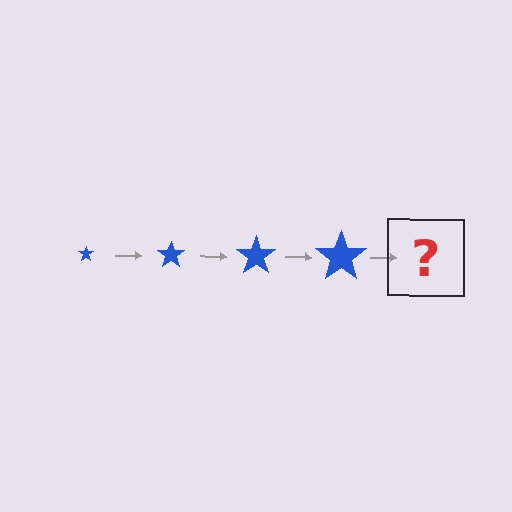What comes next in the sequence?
The next element should be a blue star, larger than the previous one.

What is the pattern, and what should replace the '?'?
The pattern is that the star gets progressively larger each step. The '?' should be a blue star, larger than the previous one.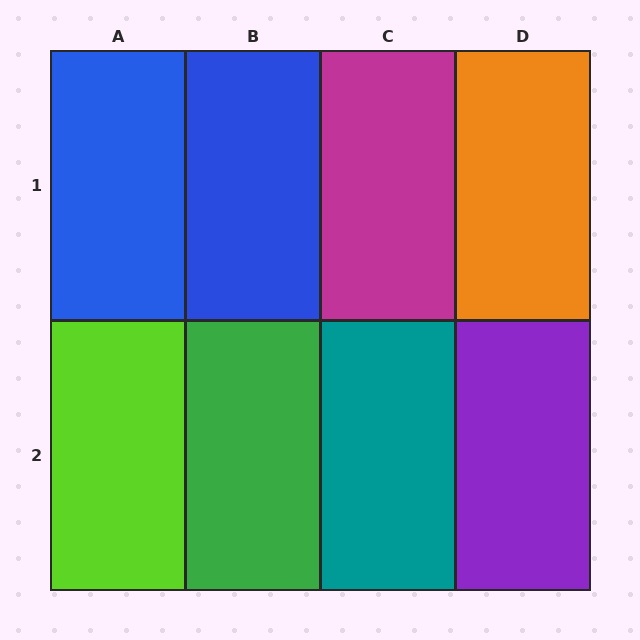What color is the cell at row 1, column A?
Blue.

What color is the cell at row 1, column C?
Magenta.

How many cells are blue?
2 cells are blue.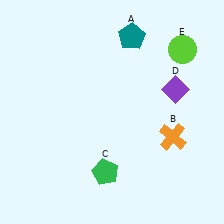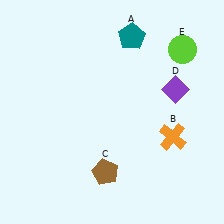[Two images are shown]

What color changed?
The pentagon (C) changed from green in Image 1 to brown in Image 2.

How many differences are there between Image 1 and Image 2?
There is 1 difference between the two images.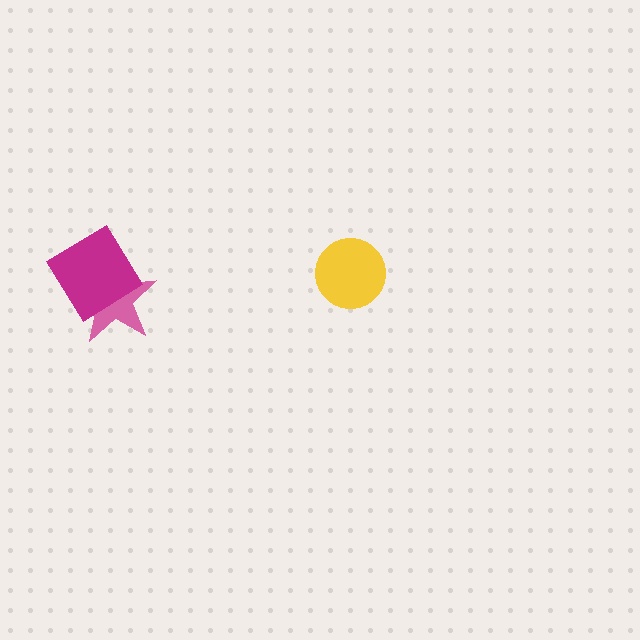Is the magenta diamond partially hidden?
No, no other shape covers it.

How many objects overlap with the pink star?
1 object overlaps with the pink star.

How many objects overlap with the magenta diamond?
1 object overlaps with the magenta diamond.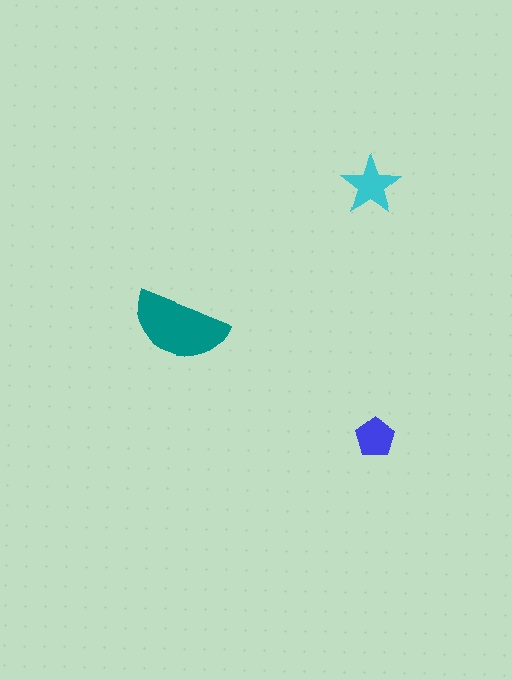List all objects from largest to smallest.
The teal semicircle, the cyan star, the blue pentagon.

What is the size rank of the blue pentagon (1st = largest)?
3rd.